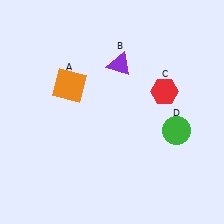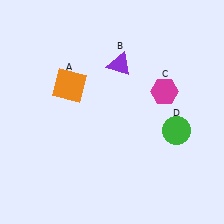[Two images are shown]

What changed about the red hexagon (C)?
In Image 1, C is red. In Image 2, it changed to magenta.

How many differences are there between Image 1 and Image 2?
There is 1 difference between the two images.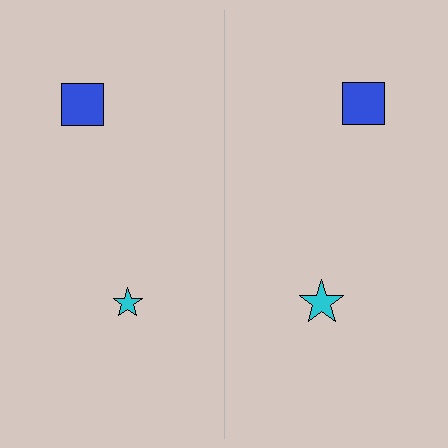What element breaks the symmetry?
The cyan star on the right side has a different size than its mirror counterpart.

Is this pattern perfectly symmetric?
No, the pattern is not perfectly symmetric. The cyan star on the right side has a different size than its mirror counterpart.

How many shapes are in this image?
There are 4 shapes in this image.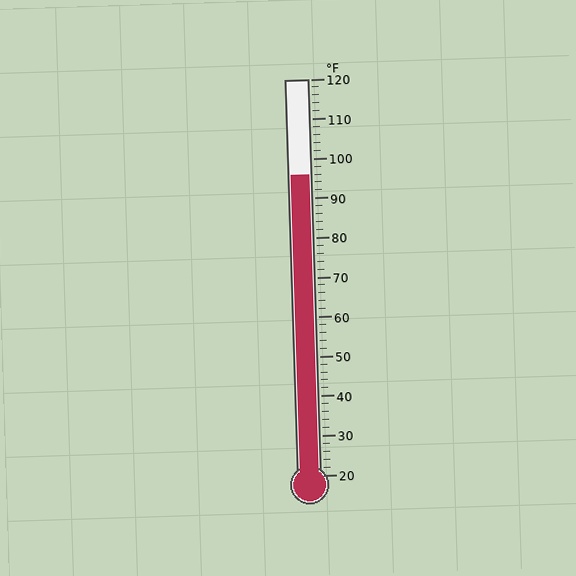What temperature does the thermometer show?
The thermometer shows approximately 96°F.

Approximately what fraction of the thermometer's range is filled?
The thermometer is filled to approximately 75% of its range.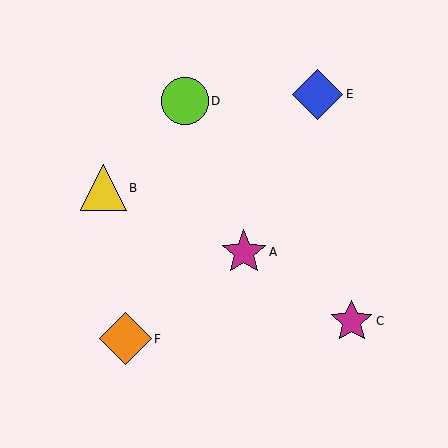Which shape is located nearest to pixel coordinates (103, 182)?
The yellow triangle (labeled B) at (103, 188) is nearest to that location.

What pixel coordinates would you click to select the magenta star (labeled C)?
Click at (352, 321) to select the magenta star C.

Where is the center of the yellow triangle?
The center of the yellow triangle is at (103, 188).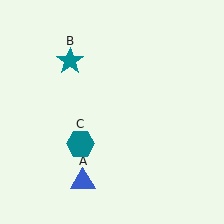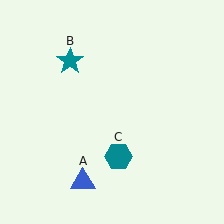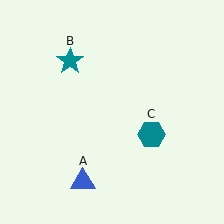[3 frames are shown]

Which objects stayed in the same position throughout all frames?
Blue triangle (object A) and teal star (object B) remained stationary.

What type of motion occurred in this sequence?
The teal hexagon (object C) rotated counterclockwise around the center of the scene.